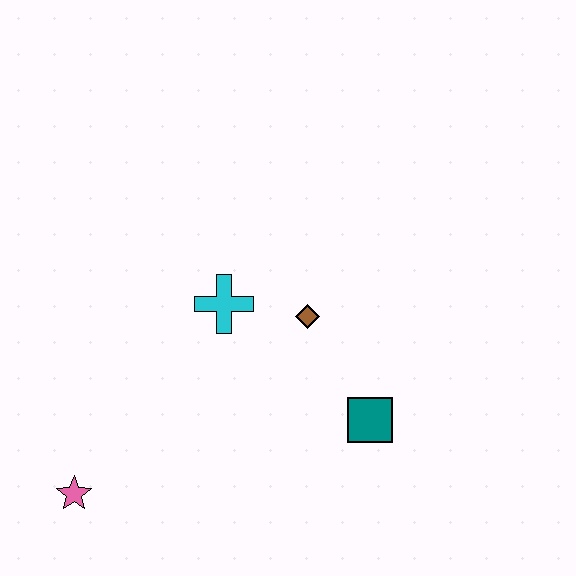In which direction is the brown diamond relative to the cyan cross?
The brown diamond is to the right of the cyan cross.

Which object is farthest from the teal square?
The pink star is farthest from the teal square.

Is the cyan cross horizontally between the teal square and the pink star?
Yes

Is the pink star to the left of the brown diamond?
Yes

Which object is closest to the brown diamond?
The cyan cross is closest to the brown diamond.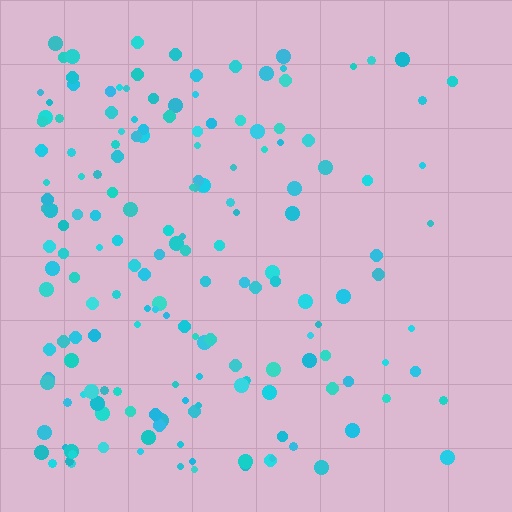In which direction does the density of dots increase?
From right to left, with the left side densest.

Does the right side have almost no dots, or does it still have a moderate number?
Still a moderate number, just noticeably fewer than the left.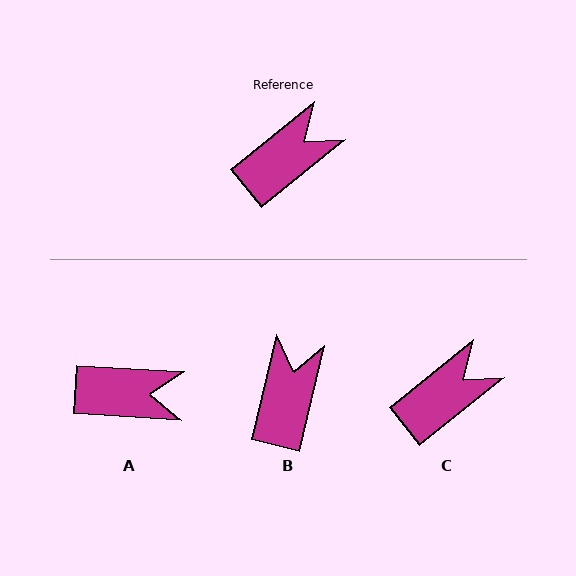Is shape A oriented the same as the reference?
No, it is off by about 42 degrees.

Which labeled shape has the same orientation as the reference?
C.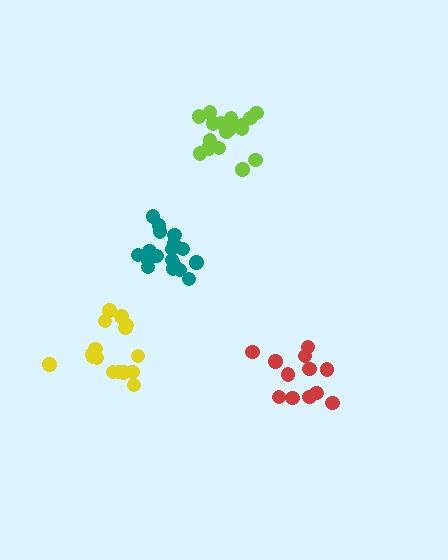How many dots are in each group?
Group 1: 16 dots, Group 2: 17 dots, Group 3: 12 dots, Group 4: 18 dots (63 total).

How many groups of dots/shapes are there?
There are 4 groups.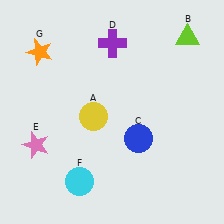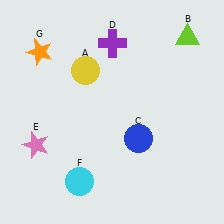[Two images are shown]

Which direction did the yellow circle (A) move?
The yellow circle (A) moved up.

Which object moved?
The yellow circle (A) moved up.